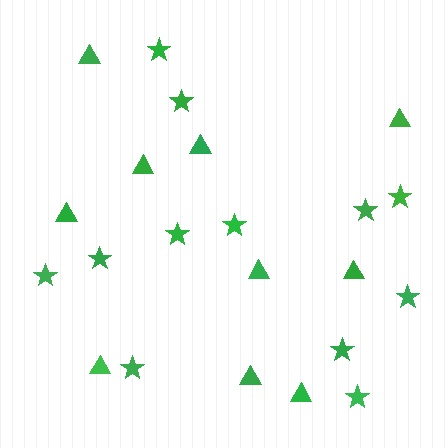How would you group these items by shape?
There are 2 groups: one group of stars (12) and one group of triangles (10).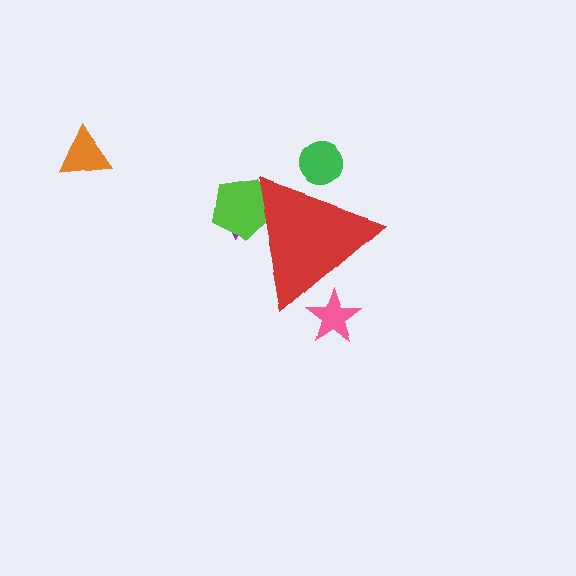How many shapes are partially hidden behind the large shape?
4 shapes are partially hidden.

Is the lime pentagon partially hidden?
Yes, the lime pentagon is partially hidden behind the red triangle.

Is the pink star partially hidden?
Yes, the pink star is partially hidden behind the red triangle.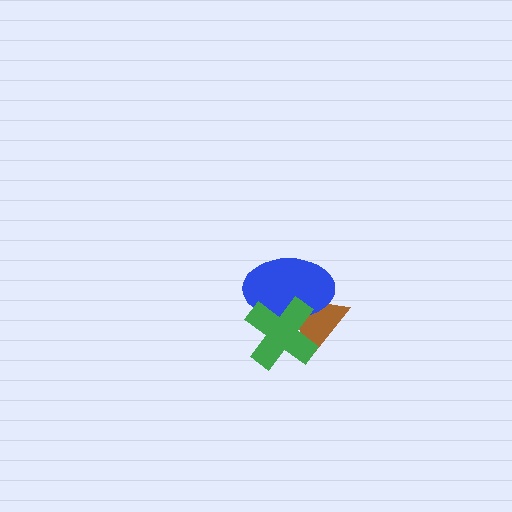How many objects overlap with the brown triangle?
2 objects overlap with the brown triangle.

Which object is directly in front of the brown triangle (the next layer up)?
The blue ellipse is directly in front of the brown triangle.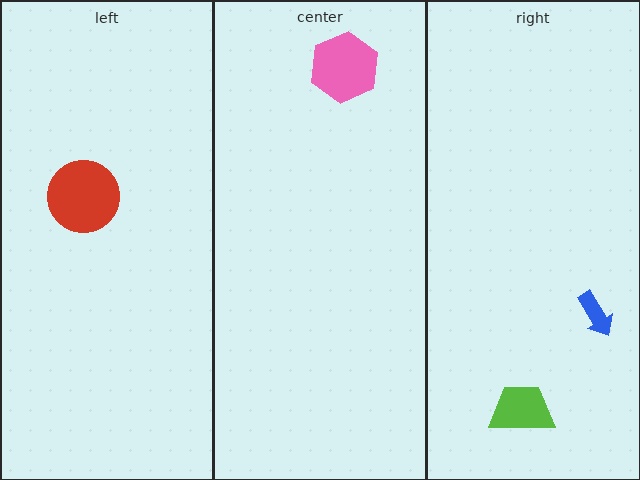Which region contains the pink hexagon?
The center region.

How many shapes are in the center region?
1.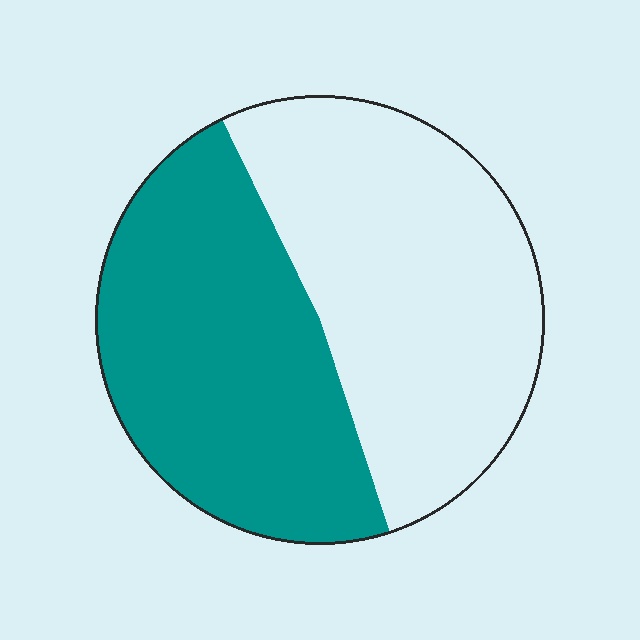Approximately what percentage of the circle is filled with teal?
Approximately 50%.